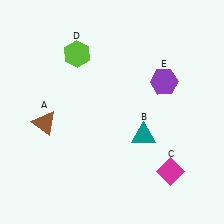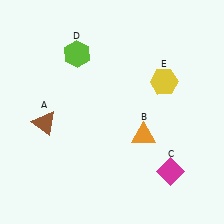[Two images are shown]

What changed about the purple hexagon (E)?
In Image 1, E is purple. In Image 2, it changed to yellow.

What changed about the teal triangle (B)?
In Image 1, B is teal. In Image 2, it changed to orange.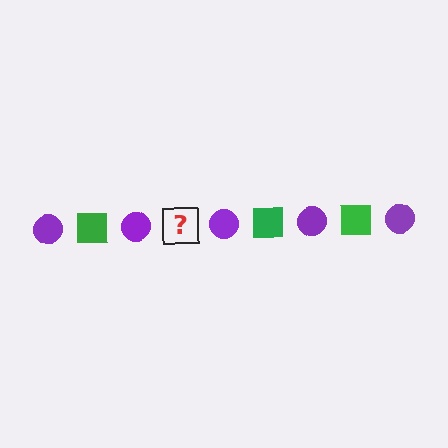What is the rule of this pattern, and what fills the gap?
The rule is that the pattern alternates between purple circle and green square. The gap should be filled with a green square.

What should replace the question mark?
The question mark should be replaced with a green square.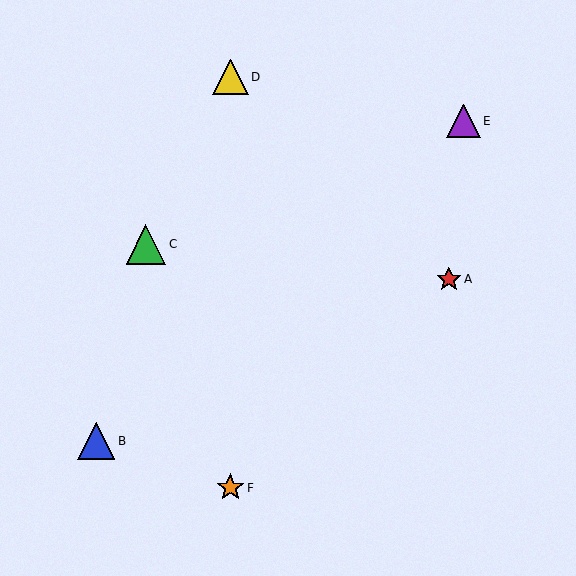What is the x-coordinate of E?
Object E is at x≈463.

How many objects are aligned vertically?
2 objects (D, F) are aligned vertically.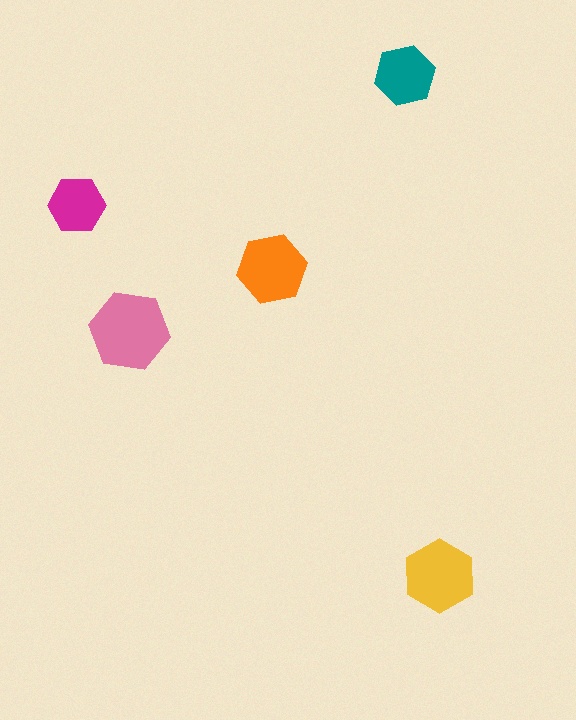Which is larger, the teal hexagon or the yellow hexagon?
The yellow one.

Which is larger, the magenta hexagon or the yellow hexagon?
The yellow one.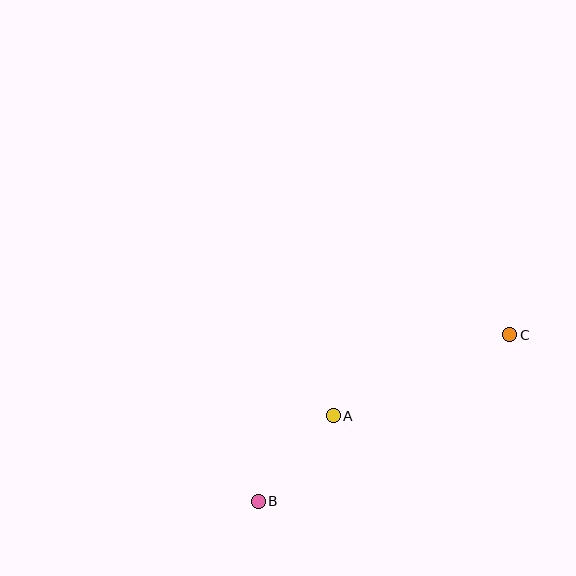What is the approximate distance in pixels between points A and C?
The distance between A and C is approximately 194 pixels.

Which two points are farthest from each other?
Points B and C are farthest from each other.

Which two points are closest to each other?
Points A and B are closest to each other.